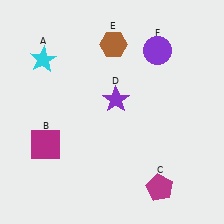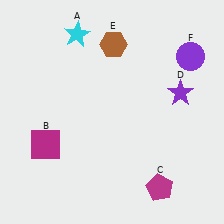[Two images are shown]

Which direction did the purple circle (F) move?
The purple circle (F) moved right.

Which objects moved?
The objects that moved are: the cyan star (A), the purple star (D), the purple circle (F).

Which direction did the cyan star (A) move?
The cyan star (A) moved right.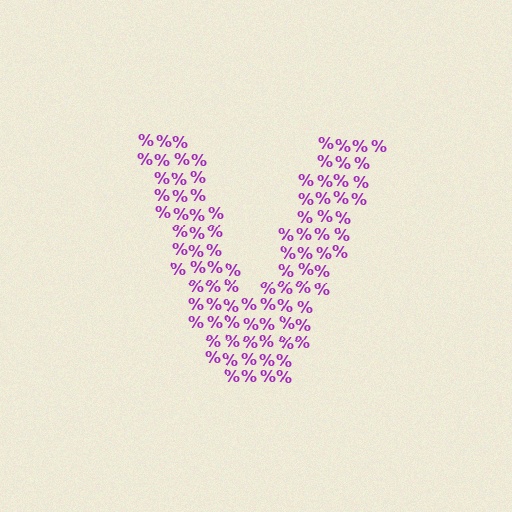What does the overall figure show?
The overall figure shows the letter V.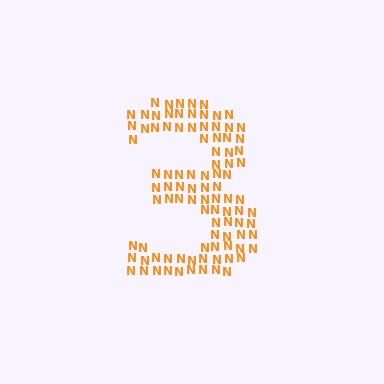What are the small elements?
The small elements are letter N's.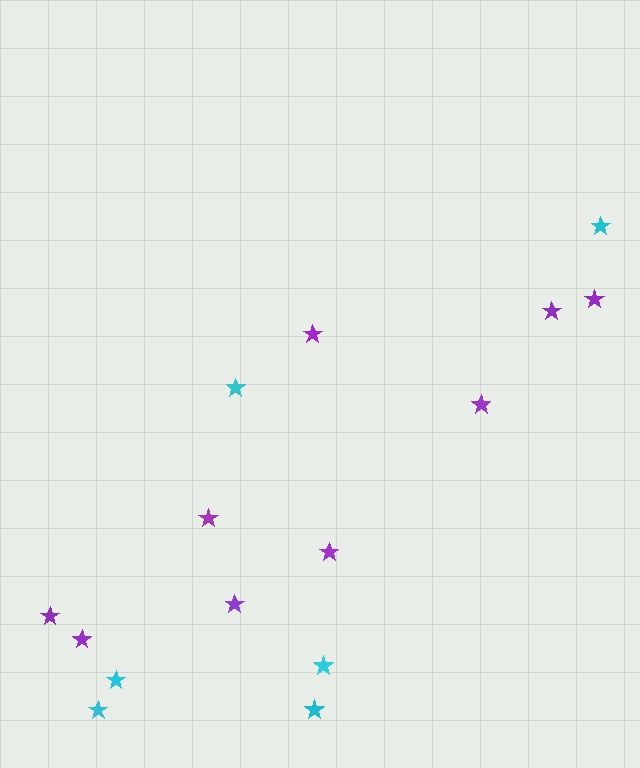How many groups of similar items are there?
There are 2 groups: one group of cyan stars (6) and one group of purple stars (9).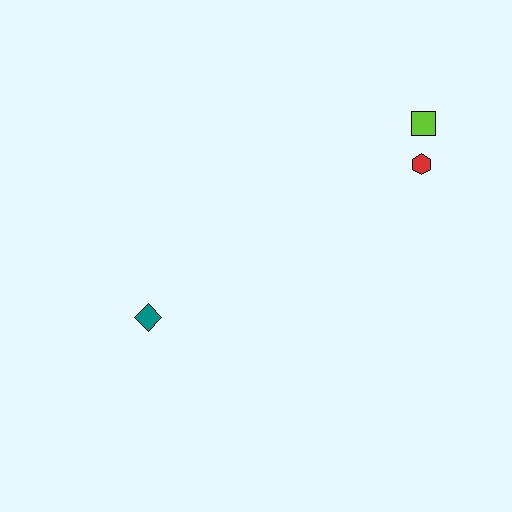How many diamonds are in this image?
There is 1 diamond.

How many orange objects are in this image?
There are no orange objects.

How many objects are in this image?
There are 3 objects.